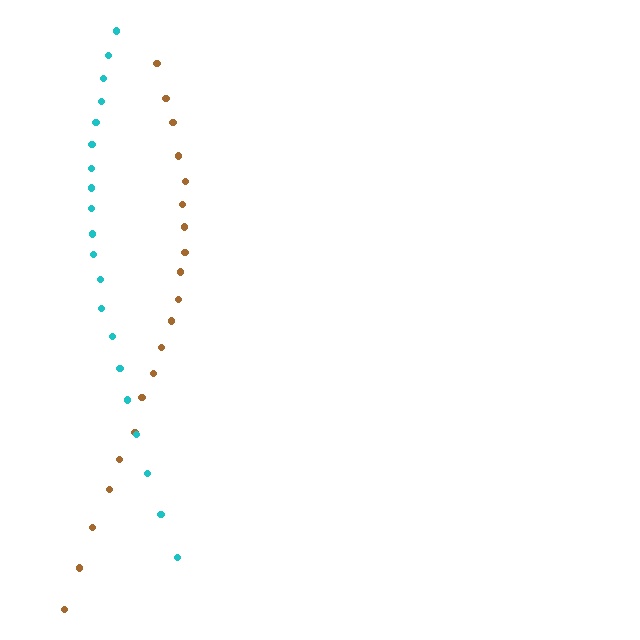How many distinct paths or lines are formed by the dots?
There are 2 distinct paths.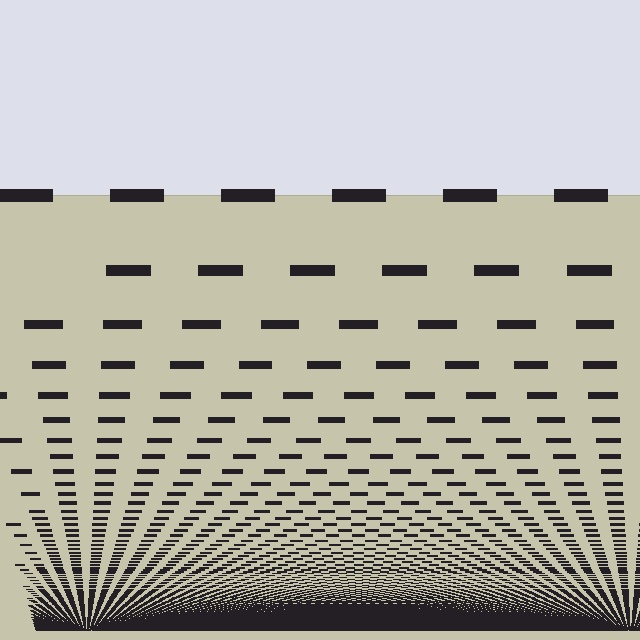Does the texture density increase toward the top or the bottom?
Density increases toward the bottom.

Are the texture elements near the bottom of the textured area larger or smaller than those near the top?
Smaller. The gradient is inverted — elements near the bottom are smaller and denser.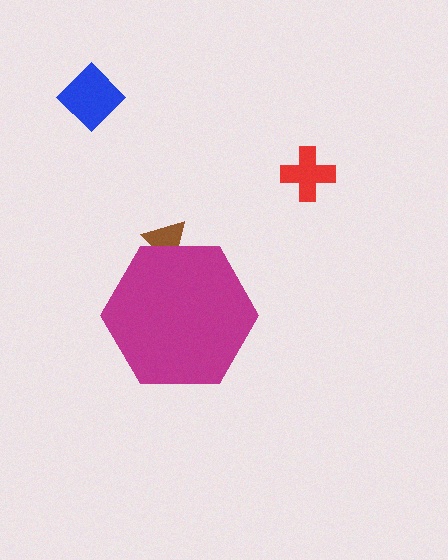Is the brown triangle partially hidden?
Yes, the brown triangle is partially hidden behind the magenta hexagon.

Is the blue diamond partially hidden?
No, the blue diamond is fully visible.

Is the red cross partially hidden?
No, the red cross is fully visible.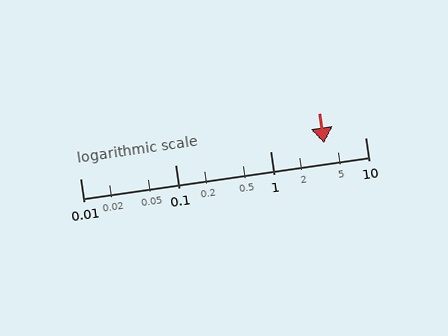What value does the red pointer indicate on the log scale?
The pointer indicates approximately 3.7.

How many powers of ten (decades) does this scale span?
The scale spans 3 decades, from 0.01 to 10.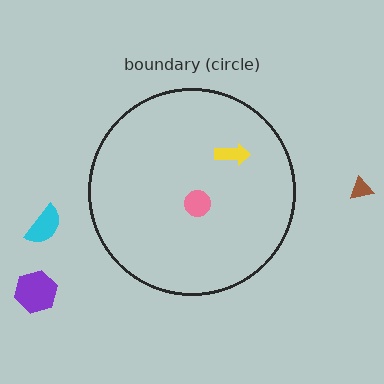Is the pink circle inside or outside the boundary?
Inside.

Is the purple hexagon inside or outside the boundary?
Outside.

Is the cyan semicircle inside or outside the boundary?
Outside.